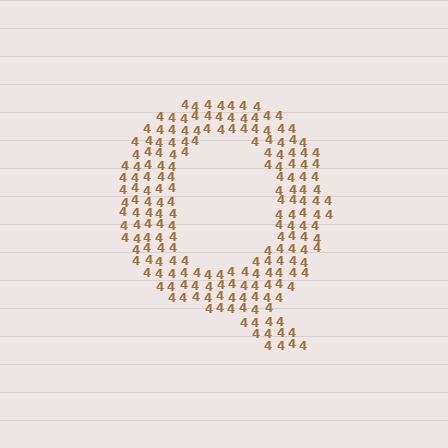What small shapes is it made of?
It is made of small digit 4's.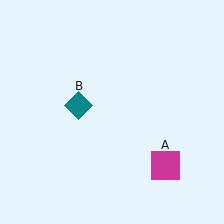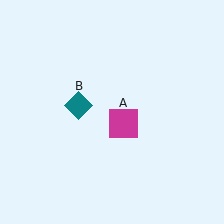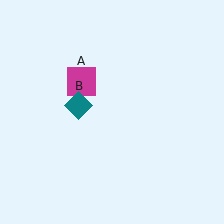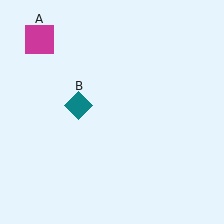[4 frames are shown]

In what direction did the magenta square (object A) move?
The magenta square (object A) moved up and to the left.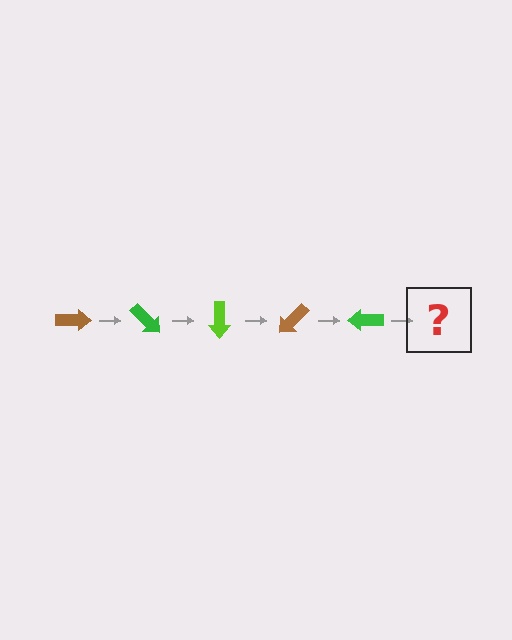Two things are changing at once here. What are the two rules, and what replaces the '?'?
The two rules are that it rotates 45 degrees each step and the color cycles through brown, green, and lime. The '?' should be a lime arrow, rotated 225 degrees from the start.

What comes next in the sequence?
The next element should be a lime arrow, rotated 225 degrees from the start.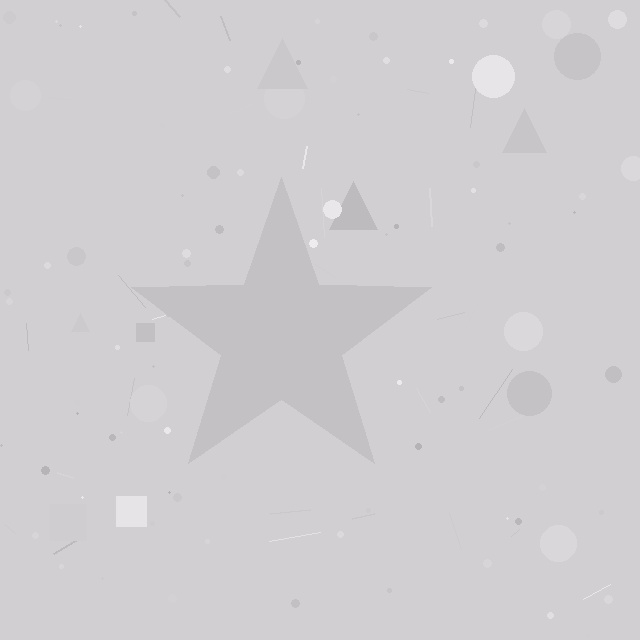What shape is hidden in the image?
A star is hidden in the image.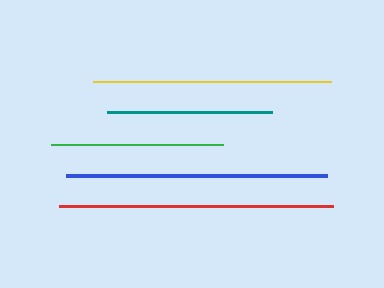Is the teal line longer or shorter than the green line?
The green line is longer than the teal line.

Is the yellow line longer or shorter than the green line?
The yellow line is longer than the green line.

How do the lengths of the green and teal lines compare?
The green and teal lines are approximately the same length.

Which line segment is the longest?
The red line is the longest at approximately 274 pixels.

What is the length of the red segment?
The red segment is approximately 274 pixels long.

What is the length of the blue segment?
The blue segment is approximately 261 pixels long.